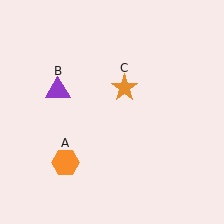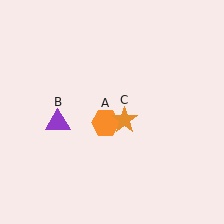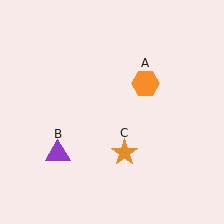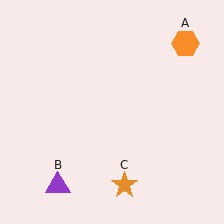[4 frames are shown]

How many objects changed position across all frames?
3 objects changed position: orange hexagon (object A), purple triangle (object B), orange star (object C).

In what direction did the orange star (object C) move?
The orange star (object C) moved down.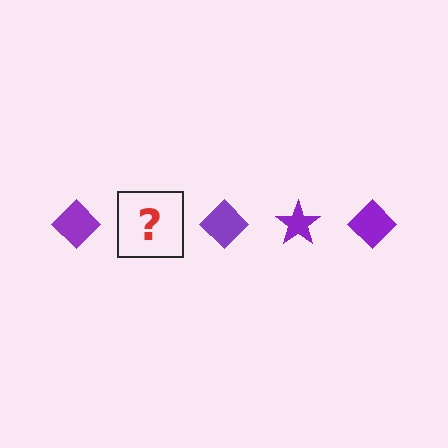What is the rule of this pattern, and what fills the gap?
The rule is that the pattern cycles through diamond, star shapes in purple. The gap should be filled with a purple star.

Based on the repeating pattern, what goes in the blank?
The blank should be a purple star.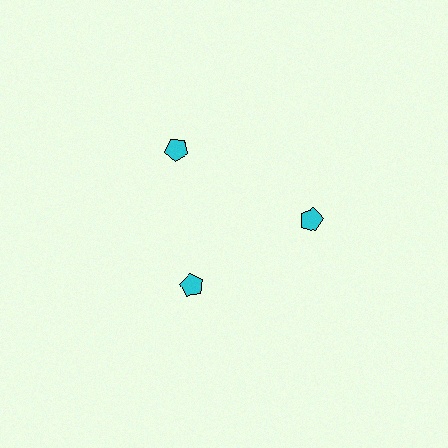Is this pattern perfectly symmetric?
No. The 3 cyan pentagons are arranged in a ring, but one element near the 7 o'clock position is pulled inward toward the center, breaking the 3-fold rotational symmetry.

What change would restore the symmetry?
The symmetry would be restored by moving it outward, back onto the ring so that all 3 pentagons sit at equal angles and equal distance from the center.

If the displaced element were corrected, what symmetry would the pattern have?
It would have 3-fold rotational symmetry — the pattern would map onto itself every 120 degrees.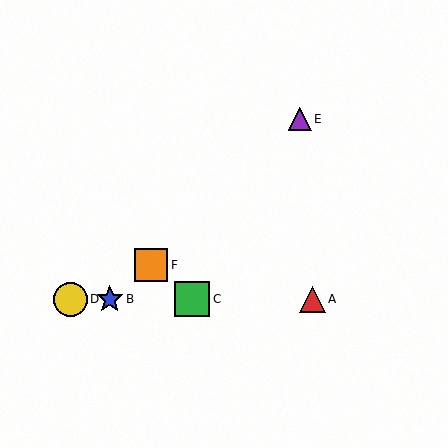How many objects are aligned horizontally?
4 objects (A, B, C, D) are aligned horizontally.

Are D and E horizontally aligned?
No, D is at y≈299 and E is at y≈119.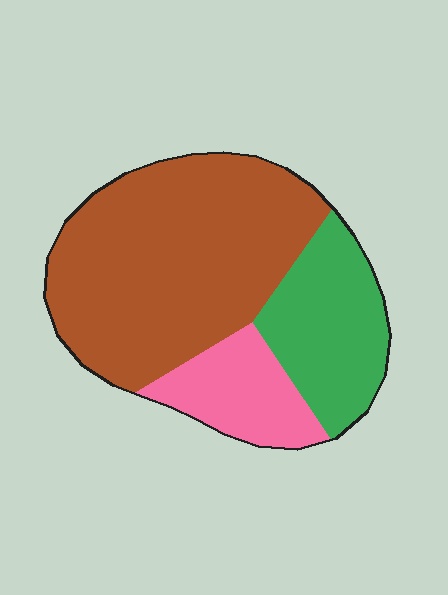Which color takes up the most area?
Brown, at roughly 60%.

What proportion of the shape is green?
Green takes up about one quarter (1/4) of the shape.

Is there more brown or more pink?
Brown.